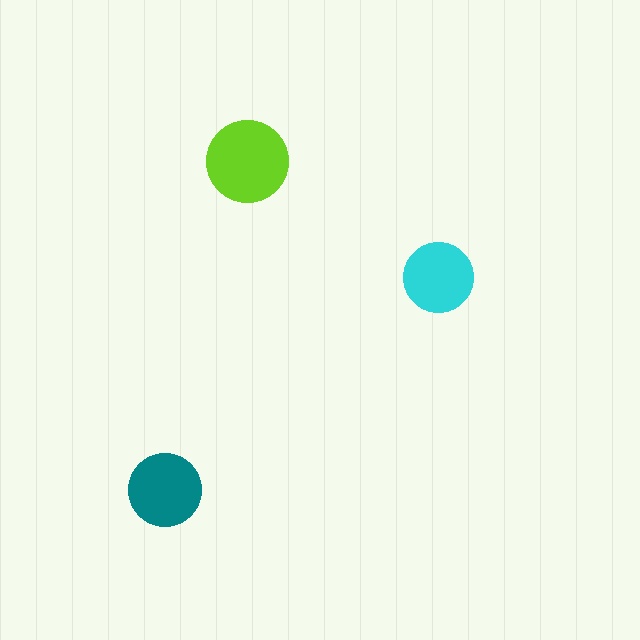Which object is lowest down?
The teal circle is bottommost.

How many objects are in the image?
There are 3 objects in the image.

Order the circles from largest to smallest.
the lime one, the teal one, the cyan one.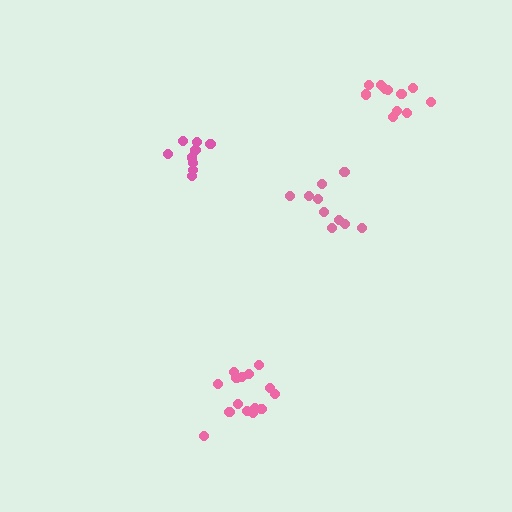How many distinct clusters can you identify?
There are 4 distinct clusters.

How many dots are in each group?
Group 1: 10 dots, Group 2: 11 dots, Group 3: 15 dots, Group 4: 10 dots (46 total).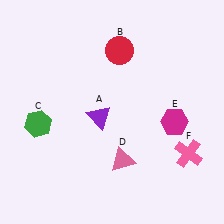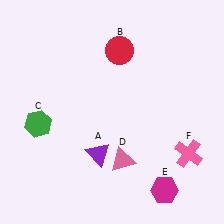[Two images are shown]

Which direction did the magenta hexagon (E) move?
The magenta hexagon (E) moved down.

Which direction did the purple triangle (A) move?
The purple triangle (A) moved down.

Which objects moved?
The objects that moved are: the purple triangle (A), the magenta hexagon (E).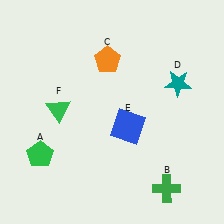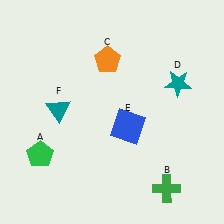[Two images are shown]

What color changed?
The triangle (F) changed from green in Image 1 to teal in Image 2.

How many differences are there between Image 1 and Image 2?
There is 1 difference between the two images.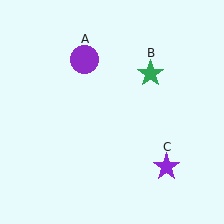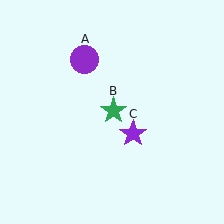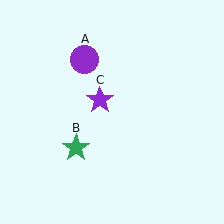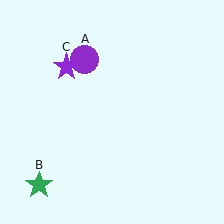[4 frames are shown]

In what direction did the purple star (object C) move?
The purple star (object C) moved up and to the left.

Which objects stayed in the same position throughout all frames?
Purple circle (object A) remained stationary.